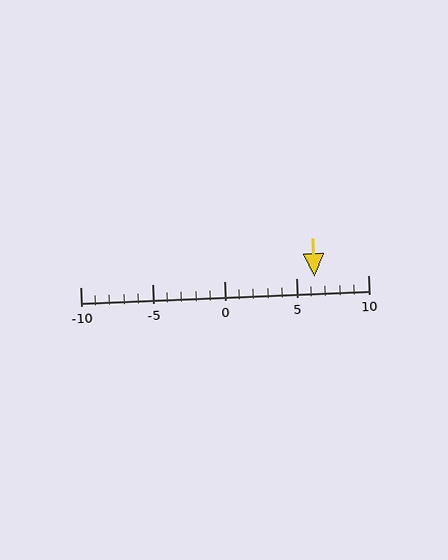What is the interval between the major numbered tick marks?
The major tick marks are spaced 5 units apart.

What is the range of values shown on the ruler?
The ruler shows values from -10 to 10.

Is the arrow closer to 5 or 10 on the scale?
The arrow is closer to 5.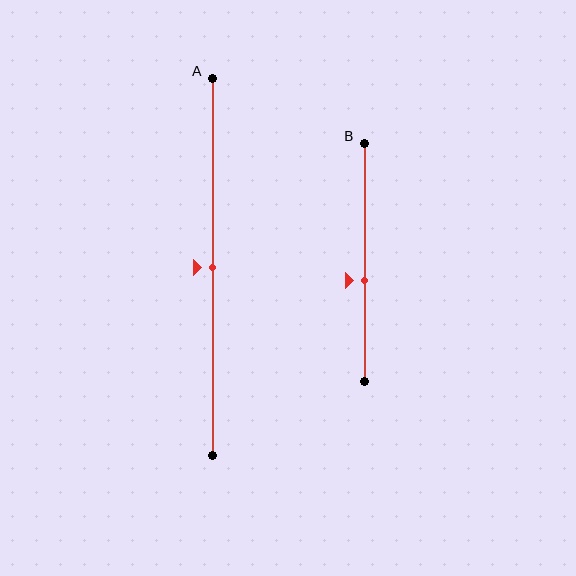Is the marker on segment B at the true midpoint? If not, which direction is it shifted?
No, the marker on segment B is shifted downward by about 7% of the segment length.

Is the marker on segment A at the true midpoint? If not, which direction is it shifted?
Yes, the marker on segment A is at the true midpoint.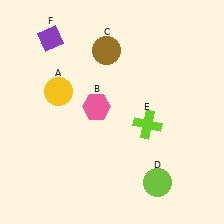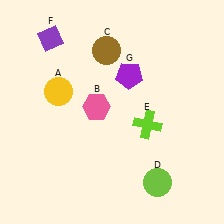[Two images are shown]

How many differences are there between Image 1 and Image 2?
There is 1 difference between the two images.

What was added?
A purple pentagon (G) was added in Image 2.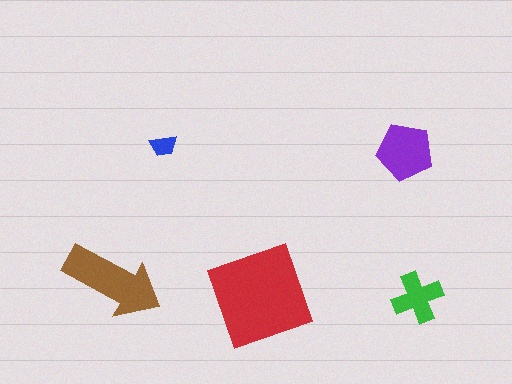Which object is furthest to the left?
The brown arrow is leftmost.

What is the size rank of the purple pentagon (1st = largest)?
3rd.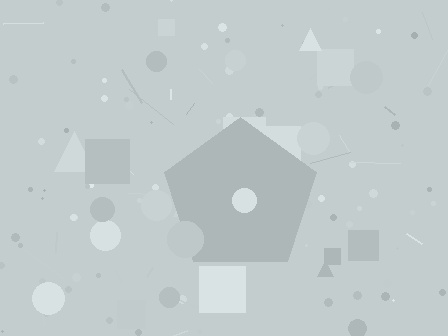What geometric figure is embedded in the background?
A pentagon is embedded in the background.